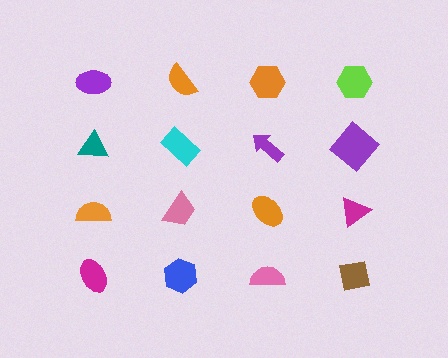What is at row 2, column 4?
A purple diamond.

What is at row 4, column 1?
A magenta ellipse.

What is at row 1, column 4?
A lime hexagon.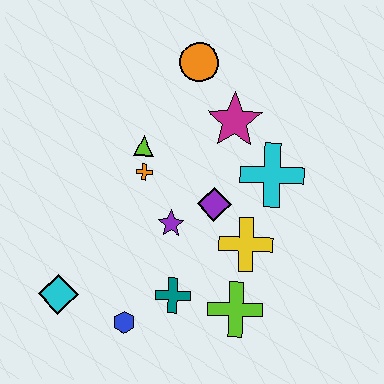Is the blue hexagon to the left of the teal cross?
Yes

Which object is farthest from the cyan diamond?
The orange circle is farthest from the cyan diamond.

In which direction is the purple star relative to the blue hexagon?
The purple star is above the blue hexagon.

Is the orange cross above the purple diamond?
Yes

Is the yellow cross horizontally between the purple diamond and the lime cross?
No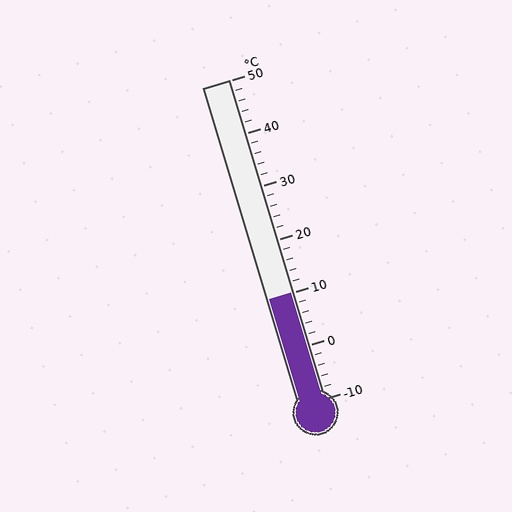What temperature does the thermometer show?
The thermometer shows approximately 10°C.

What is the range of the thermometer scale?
The thermometer scale ranges from -10°C to 50°C.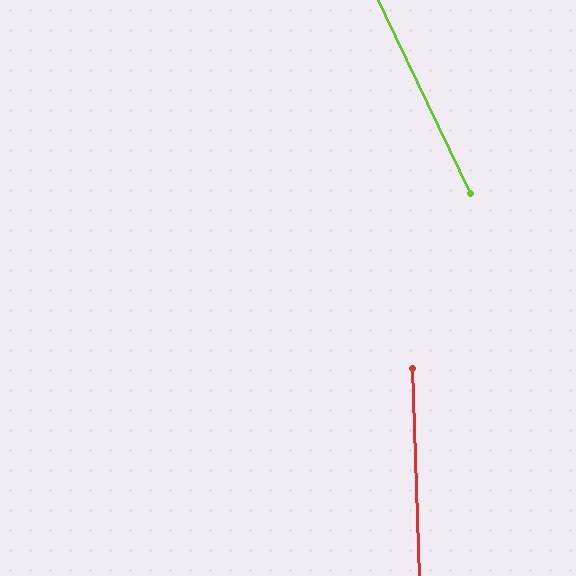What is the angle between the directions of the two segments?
Approximately 24 degrees.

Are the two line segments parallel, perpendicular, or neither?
Neither parallel nor perpendicular — they differ by about 24°.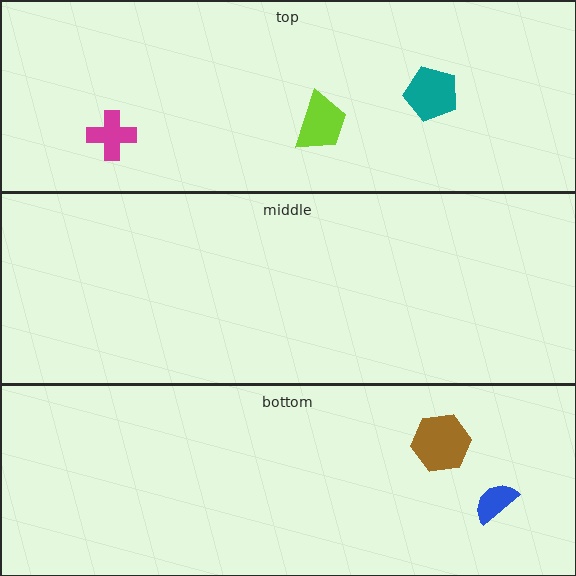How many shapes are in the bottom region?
2.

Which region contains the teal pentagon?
The top region.